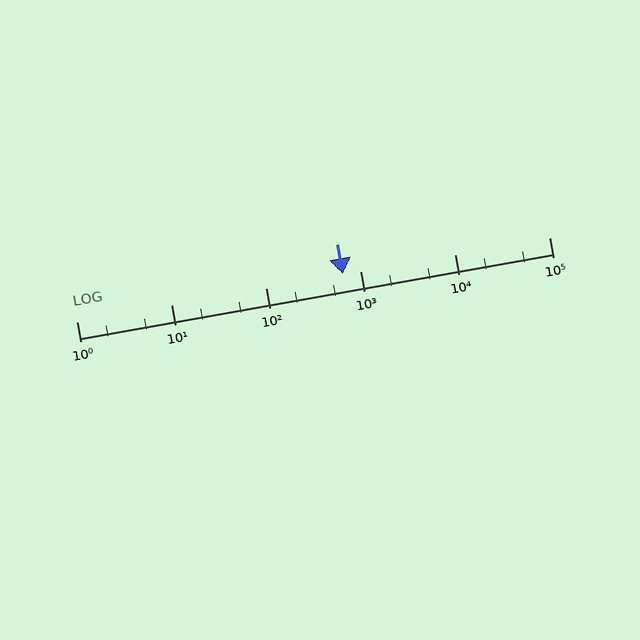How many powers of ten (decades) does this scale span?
The scale spans 5 decades, from 1 to 100000.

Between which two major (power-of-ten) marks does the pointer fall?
The pointer is between 100 and 1000.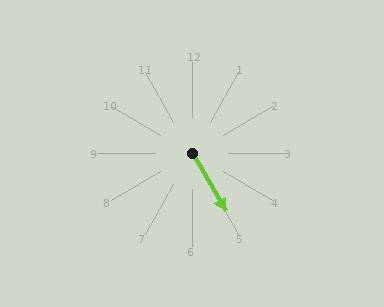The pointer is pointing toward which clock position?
Roughly 5 o'clock.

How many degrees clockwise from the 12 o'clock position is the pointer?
Approximately 149 degrees.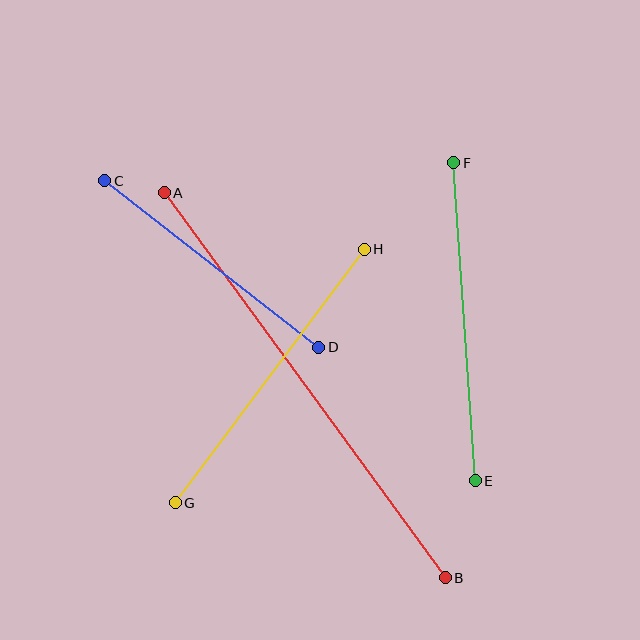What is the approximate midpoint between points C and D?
The midpoint is at approximately (212, 264) pixels.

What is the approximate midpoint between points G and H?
The midpoint is at approximately (270, 376) pixels.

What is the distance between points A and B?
The distance is approximately 477 pixels.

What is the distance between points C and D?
The distance is approximately 271 pixels.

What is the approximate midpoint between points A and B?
The midpoint is at approximately (305, 385) pixels.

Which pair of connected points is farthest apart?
Points A and B are farthest apart.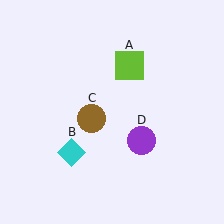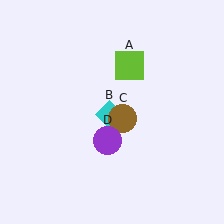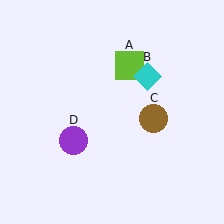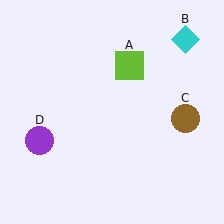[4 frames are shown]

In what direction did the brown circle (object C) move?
The brown circle (object C) moved right.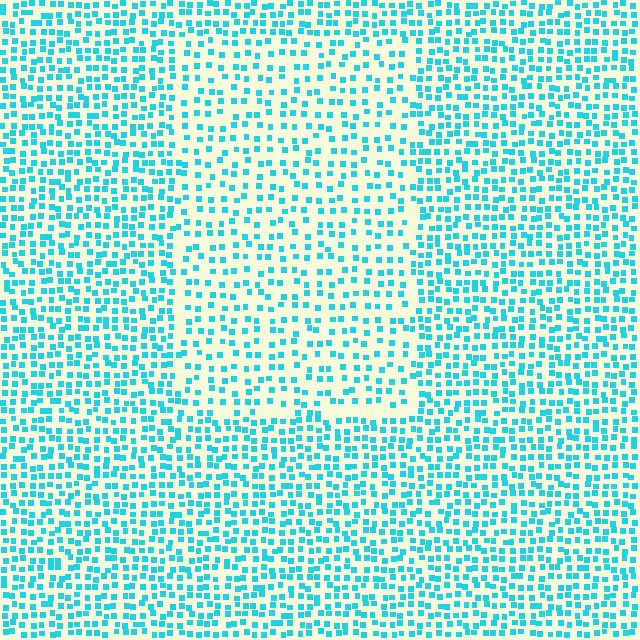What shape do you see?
I see a rectangle.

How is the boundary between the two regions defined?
The boundary is defined by a change in element density (approximately 1.7x ratio). All elements are the same color, size, and shape.